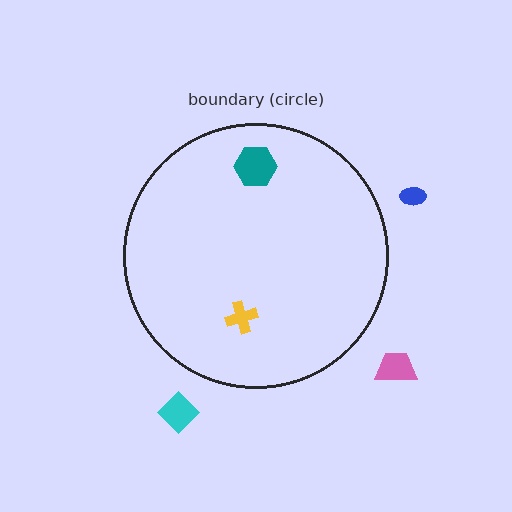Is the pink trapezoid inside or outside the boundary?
Outside.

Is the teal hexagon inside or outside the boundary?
Inside.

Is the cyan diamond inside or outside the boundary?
Outside.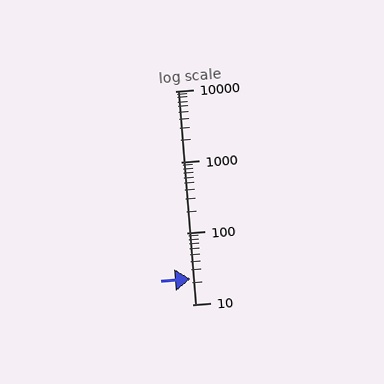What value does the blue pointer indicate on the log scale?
The pointer indicates approximately 23.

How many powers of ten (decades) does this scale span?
The scale spans 3 decades, from 10 to 10000.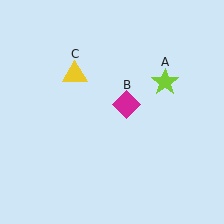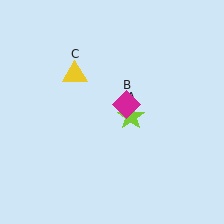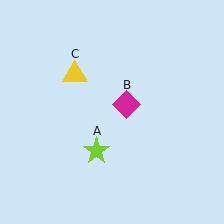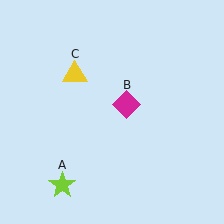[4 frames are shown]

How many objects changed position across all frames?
1 object changed position: lime star (object A).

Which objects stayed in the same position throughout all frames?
Magenta diamond (object B) and yellow triangle (object C) remained stationary.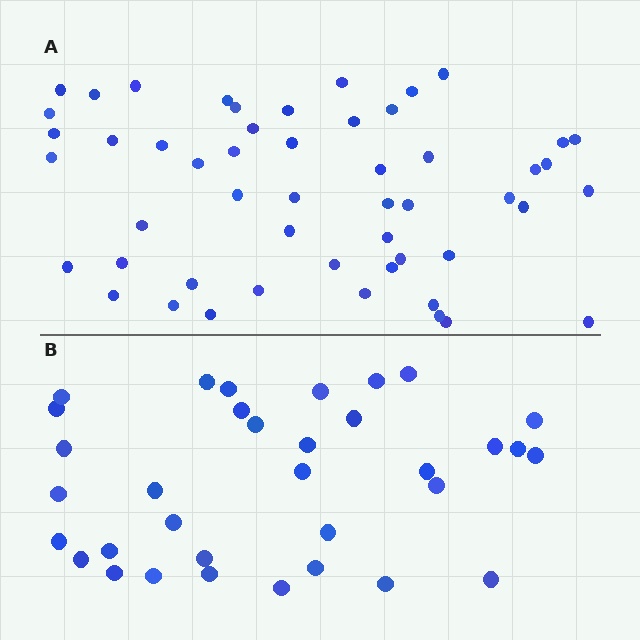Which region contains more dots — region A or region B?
Region A (the top region) has more dots.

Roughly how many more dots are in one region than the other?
Region A has approximately 20 more dots than region B.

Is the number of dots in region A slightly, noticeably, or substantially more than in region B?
Region A has substantially more. The ratio is roughly 1.5 to 1.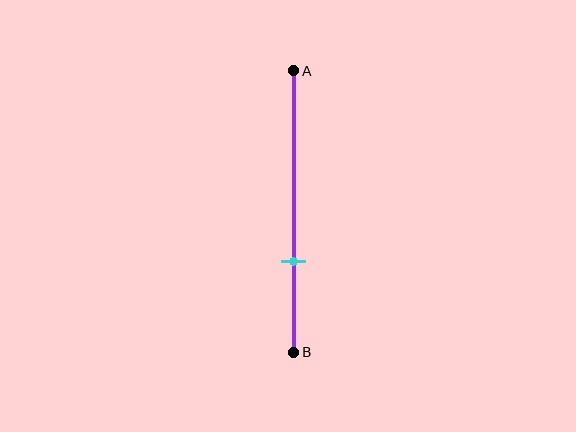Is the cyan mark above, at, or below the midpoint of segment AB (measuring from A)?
The cyan mark is below the midpoint of segment AB.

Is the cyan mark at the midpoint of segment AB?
No, the mark is at about 70% from A, not at the 50% midpoint.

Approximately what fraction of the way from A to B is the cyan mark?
The cyan mark is approximately 70% of the way from A to B.